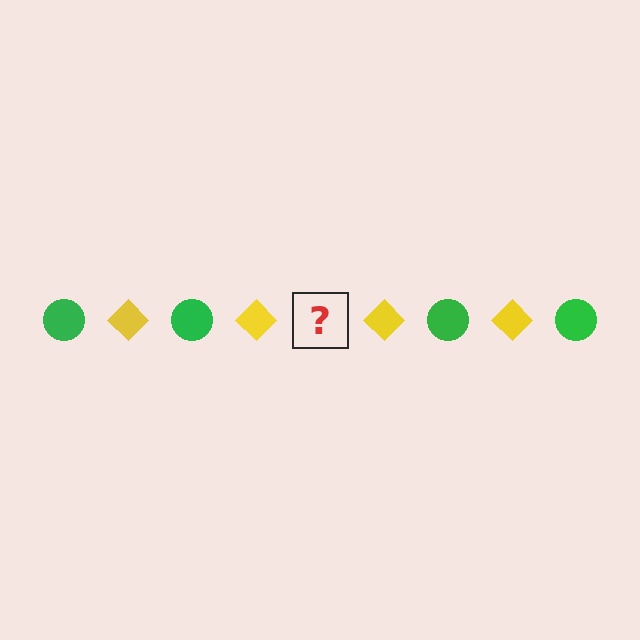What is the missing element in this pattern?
The missing element is a green circle.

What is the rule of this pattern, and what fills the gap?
The rule is that the pattern alternates between green circle and yellow diamond. The gap should be filled with a green circle.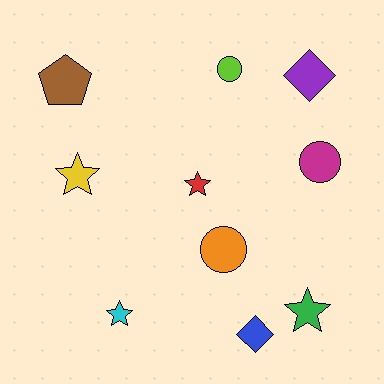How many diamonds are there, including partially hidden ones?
There are 2 diamonds.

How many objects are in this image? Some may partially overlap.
There are 10 objects.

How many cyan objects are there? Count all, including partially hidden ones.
There is 1 cyan object.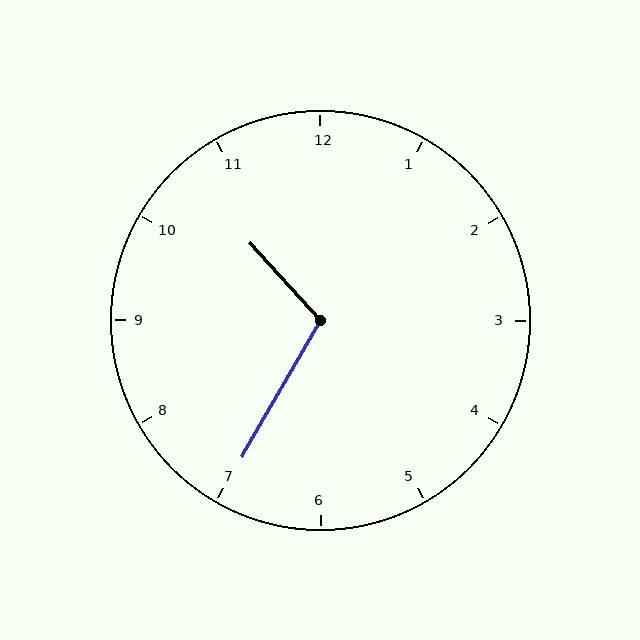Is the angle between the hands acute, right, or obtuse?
It is obtuse.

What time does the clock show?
10:35.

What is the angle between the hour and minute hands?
Approximately 108 degrees.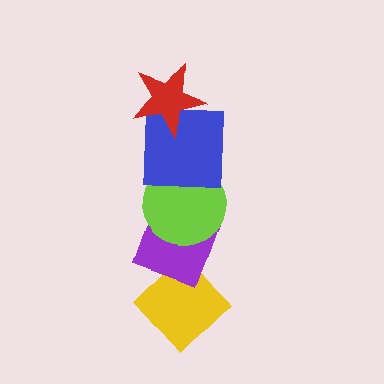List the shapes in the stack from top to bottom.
From top to bottom: the red star, the blue square, the lime circle, the purple diamond, the yellow diamond.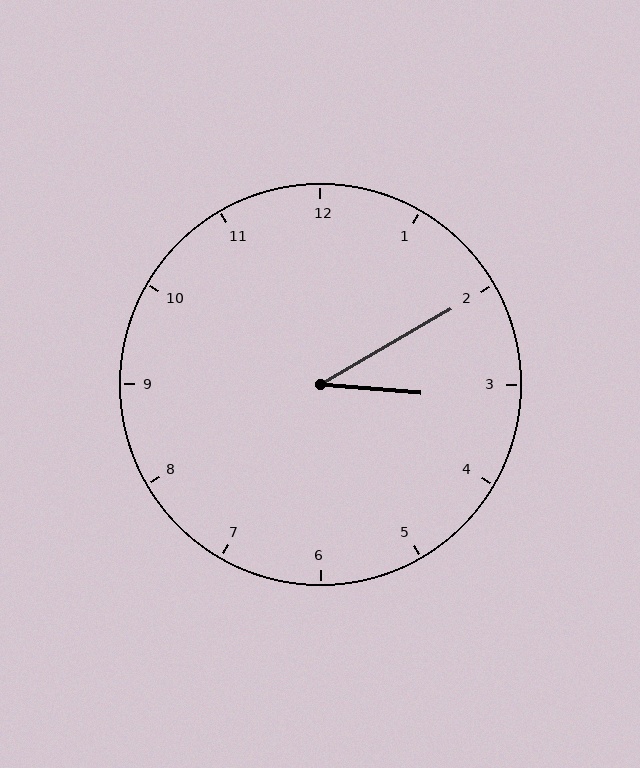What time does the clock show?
3:10.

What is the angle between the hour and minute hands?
Approximately 35 degrees.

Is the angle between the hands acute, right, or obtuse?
It is acute.